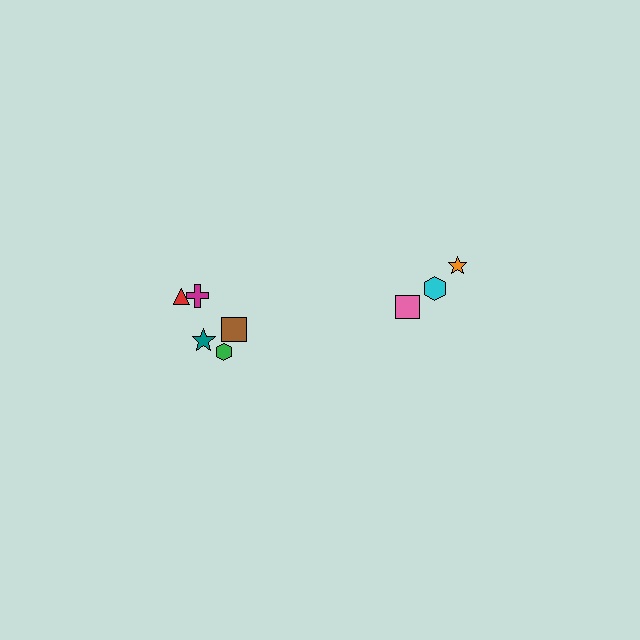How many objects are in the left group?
There are 5 objects.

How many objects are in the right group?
There are 3 objects.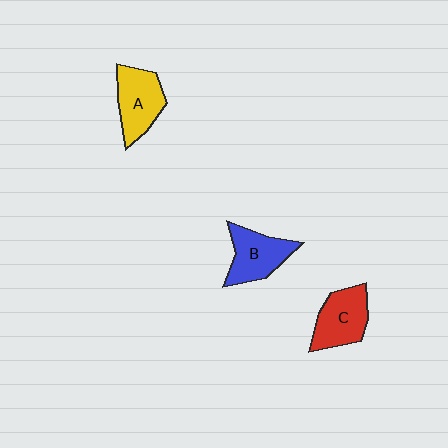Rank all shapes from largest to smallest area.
From largest to smallest: A (yellow), C (red), B (blue).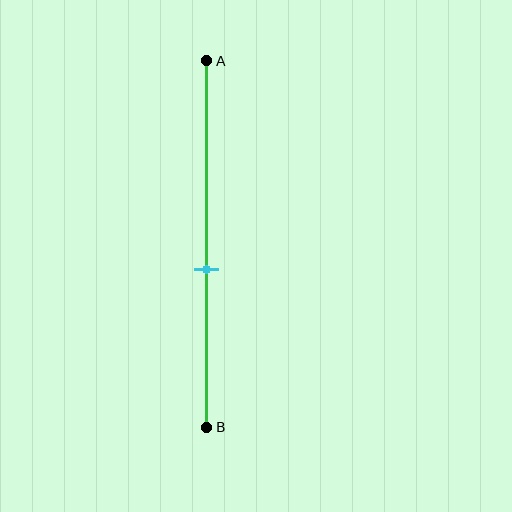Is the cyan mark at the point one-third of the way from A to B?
No, the mark is at about 55% from A, not at the 33% one-third point.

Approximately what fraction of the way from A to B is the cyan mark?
The cyan mark is approximately 55% of the way from A to B.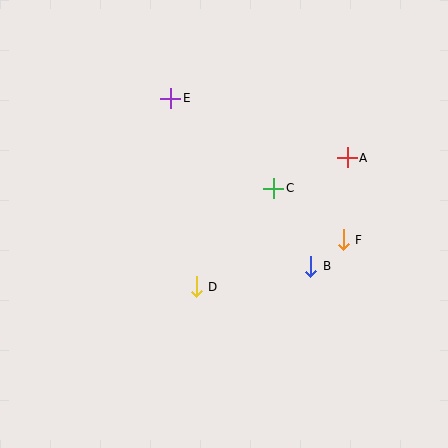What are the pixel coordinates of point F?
Point F is at (343, 240).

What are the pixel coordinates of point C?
Point C is at (274, 188).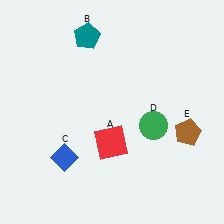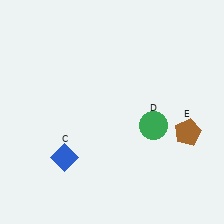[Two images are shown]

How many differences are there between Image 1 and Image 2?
There are 2 differences between the two images.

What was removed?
The red square (A), the teal pentagon (B) were removed in Image 2.